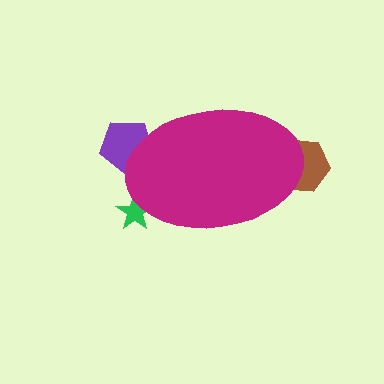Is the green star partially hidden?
Yes, the green star is partially hidden behind the magenta ellipse.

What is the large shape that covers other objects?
A magenta ellipse.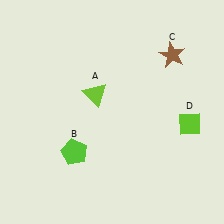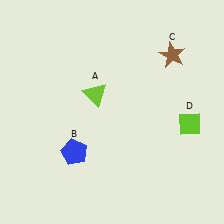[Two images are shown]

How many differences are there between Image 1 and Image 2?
There is 1 difference between the two images.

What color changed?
The pentagon (B) changed from lime in Image 1 to blue in Image 2.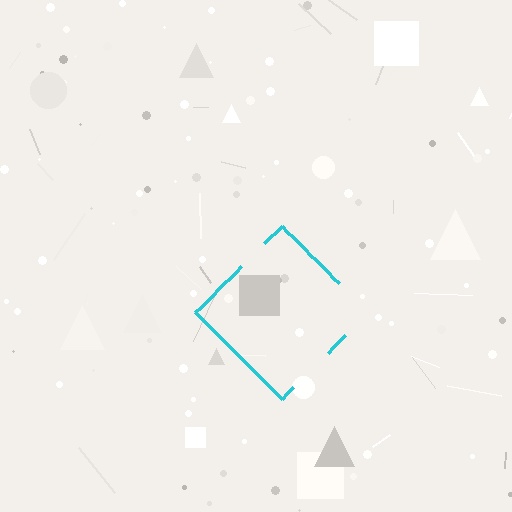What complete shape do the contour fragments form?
The contour fragments form a diamond.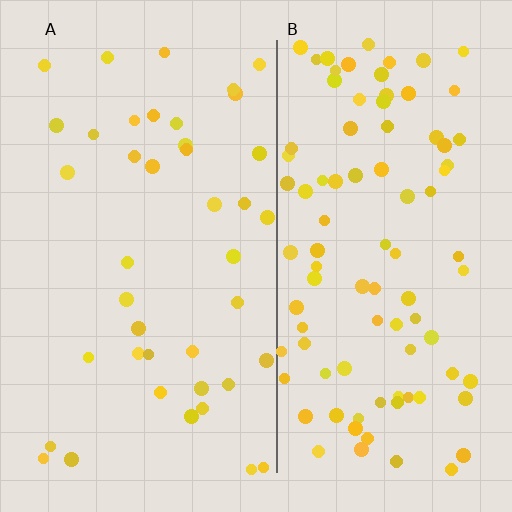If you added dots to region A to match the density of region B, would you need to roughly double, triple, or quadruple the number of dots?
Approximately double.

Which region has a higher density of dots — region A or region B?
B (the right).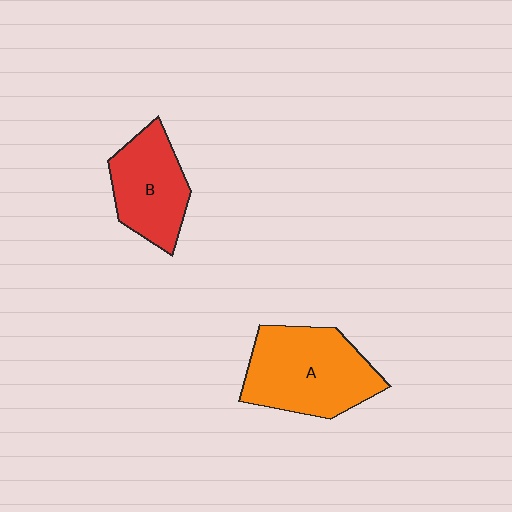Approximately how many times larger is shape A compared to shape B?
Approximately 1.4 times.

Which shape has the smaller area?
Shape B (red).